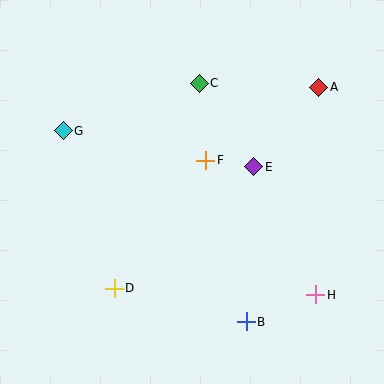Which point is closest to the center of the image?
Point F at (206, 160) is closest to the center.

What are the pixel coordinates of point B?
Point B is at (246, 322).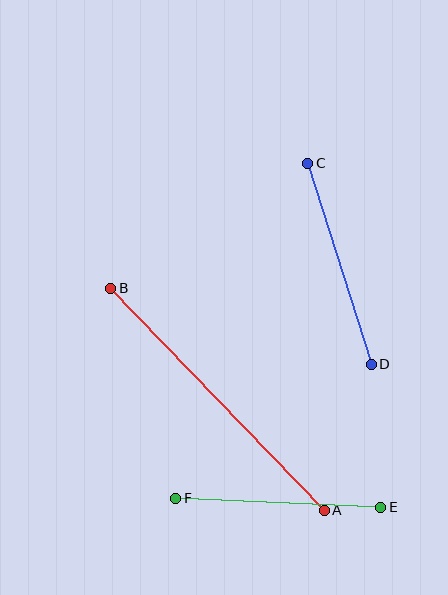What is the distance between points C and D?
The distance is approximately 211 pixels.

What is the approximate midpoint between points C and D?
The midpoint is at approximately (339, 264) pixels.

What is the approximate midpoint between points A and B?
The midpoint is at approximately (218, 399) pixels.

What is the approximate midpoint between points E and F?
The midpoint is at approximately (278, 503) pixels.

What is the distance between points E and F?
The distance is approximately 205 pixels.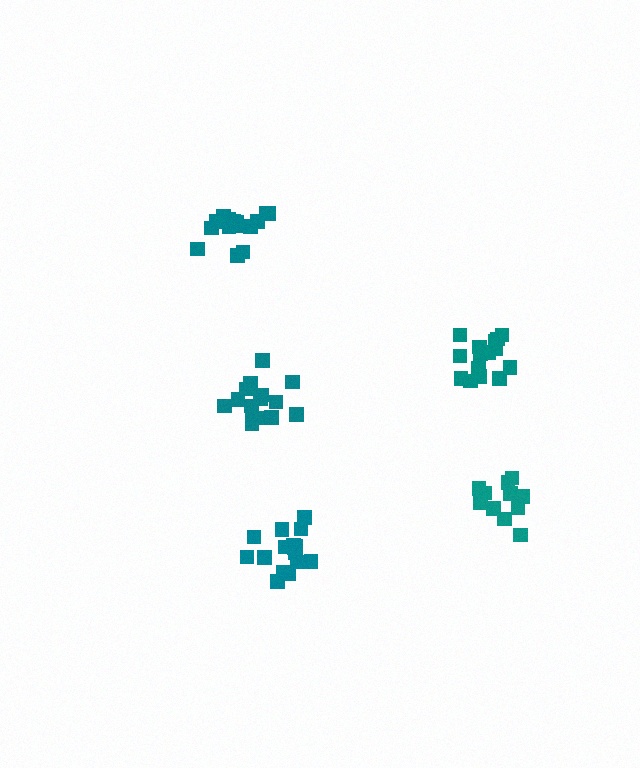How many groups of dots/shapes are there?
There are 5 groups.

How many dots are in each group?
Group 1: 17 dots, Group 2: 15 dots, Group 3: 15 dots, Group 4: 15 dots, Group 5: 11 dots (73 total).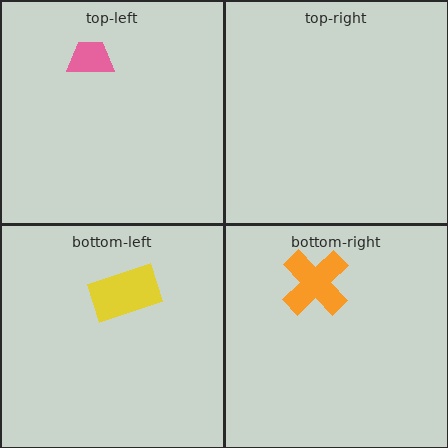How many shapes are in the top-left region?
1.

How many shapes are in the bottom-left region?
1.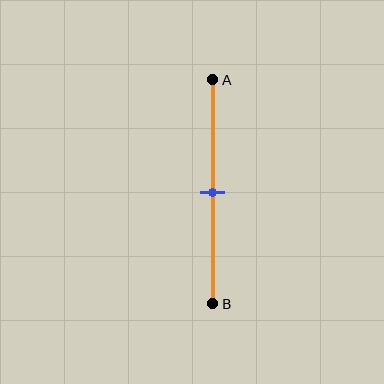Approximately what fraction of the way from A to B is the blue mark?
The blue mark is approximately 50% of the way from A to B.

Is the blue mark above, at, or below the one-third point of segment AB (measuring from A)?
The blue mark is below the one-third point of segment AB.